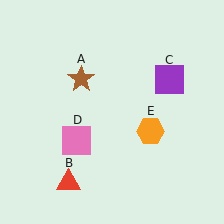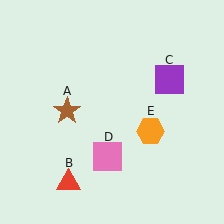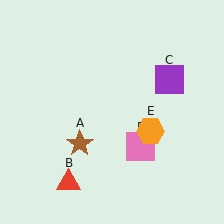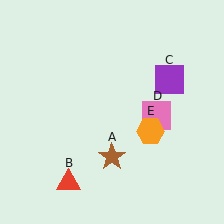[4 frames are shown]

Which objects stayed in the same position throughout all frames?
Red triangle (object B) and purple square (object C) and orange hexagon (object E) remained stationary.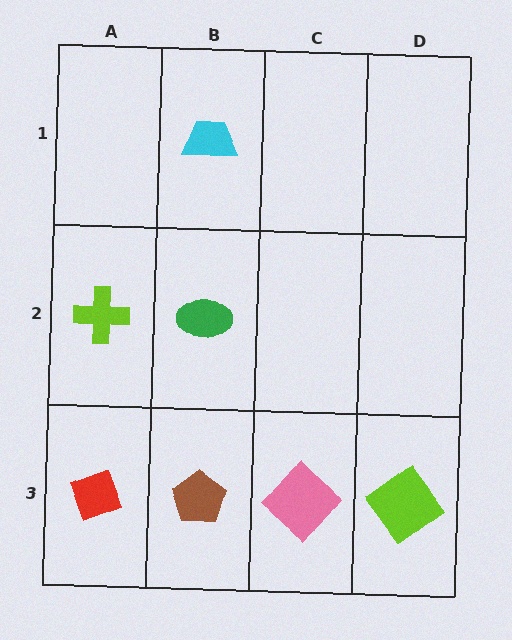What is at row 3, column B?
A brown pentagon.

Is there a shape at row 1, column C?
No, that cell is empty.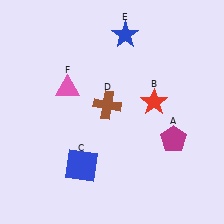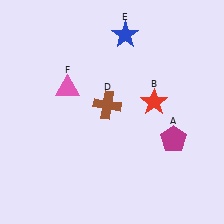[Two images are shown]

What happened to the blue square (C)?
The blue square (C) was removed in Image 2. It was in the bottom-left area of Image 1.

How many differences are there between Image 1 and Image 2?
There is 1 difference between the two images.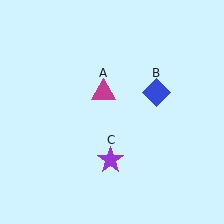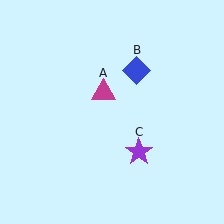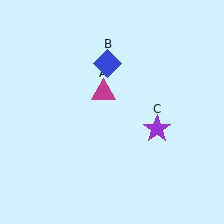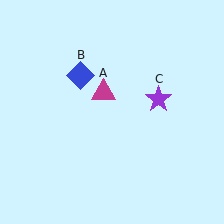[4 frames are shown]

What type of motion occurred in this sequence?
The blue diamond (object B), purple star (object C) rotated counterclockwise around the center of the scene.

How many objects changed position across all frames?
2 objects changed position: blue diamond (object B), purple star (object C).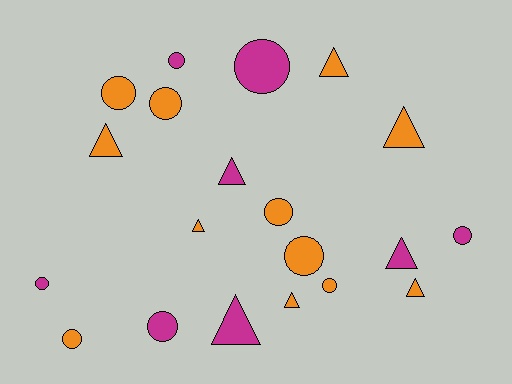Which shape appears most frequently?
Circle, with 11 objects.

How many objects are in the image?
There are 20 objects.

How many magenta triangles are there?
There are 3 magenta triangles.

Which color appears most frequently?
Orange, with 12 objects.